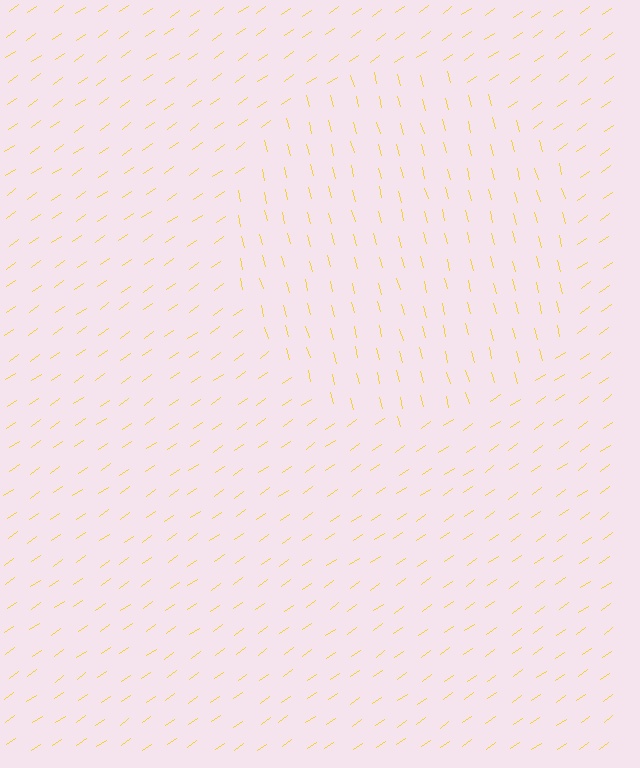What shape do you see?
I see a circle.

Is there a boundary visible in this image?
Yes, there is a texture boundary formed by a change in line orientation.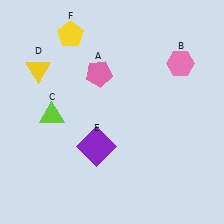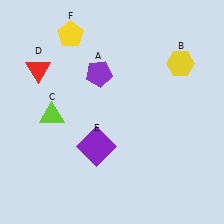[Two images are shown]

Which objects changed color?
A changed from pink to purple. B changed from pink to yellow. D changed from yellow to red.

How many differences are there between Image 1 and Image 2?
There are 3 differences between the two images.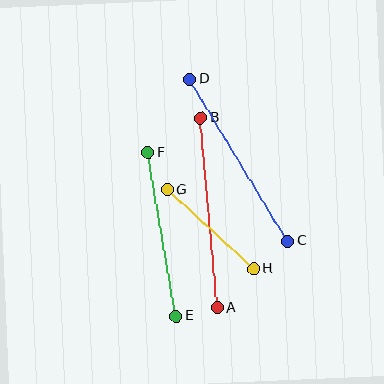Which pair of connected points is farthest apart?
Points A and B are farthest apart.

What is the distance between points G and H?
The distance is approximately 117 pixels.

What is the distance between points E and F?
The distance is approximately 166 pixels.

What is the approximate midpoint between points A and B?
The midpoint is at approximately (209, 213) pixels.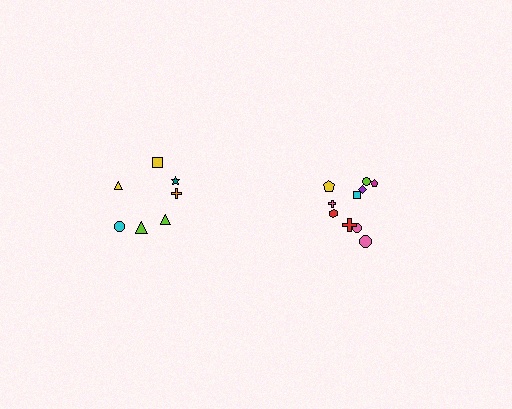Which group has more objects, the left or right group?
The right group.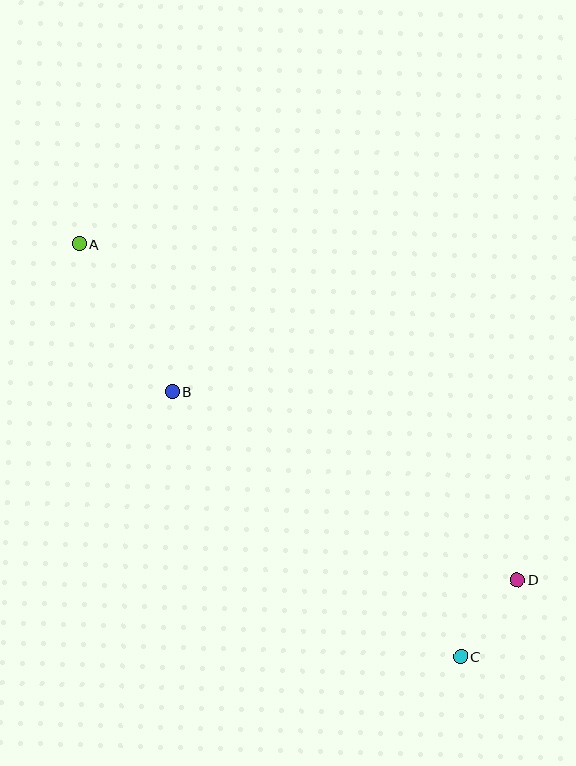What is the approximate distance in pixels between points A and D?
The distance between A and D is approximately 552 pixels.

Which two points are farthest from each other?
Points A and C are farthest from each other.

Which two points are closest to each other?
Points C and D are closest to each other.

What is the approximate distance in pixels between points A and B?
The distance between A and B is approximately 175 pixels.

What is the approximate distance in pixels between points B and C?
The distance between B and C is approximately 392 pixels.